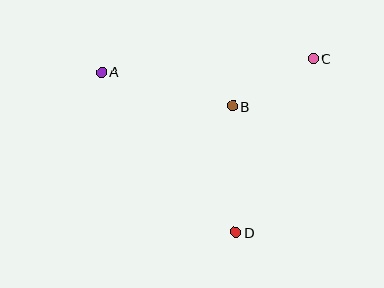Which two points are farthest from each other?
Points A and C are farthest from each other.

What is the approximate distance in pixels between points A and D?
The distance between A and D is approximately 209 pixels.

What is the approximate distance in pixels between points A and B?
The distance between A and B is approximately 136 pixels.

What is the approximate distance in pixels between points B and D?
The distance between B and D is approximately 126 pixels.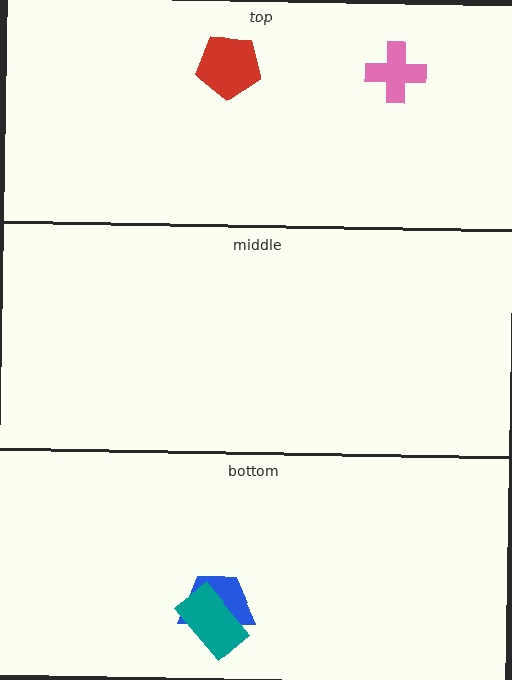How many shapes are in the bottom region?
2.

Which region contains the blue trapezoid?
The bottom region.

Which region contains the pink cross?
The top region.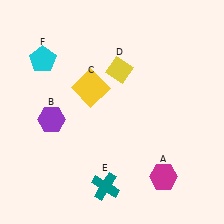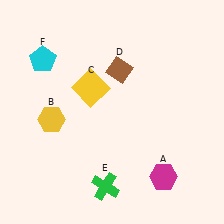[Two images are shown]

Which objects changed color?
B changed from purple to yellow. D changed from yellow to brown. E changed from teal to green.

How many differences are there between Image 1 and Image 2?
There are 3 differences between the two images.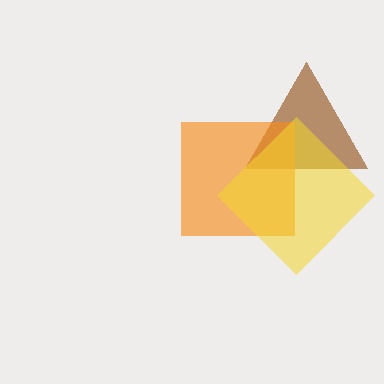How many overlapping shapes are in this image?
There are 3 overlapping shapes in the image.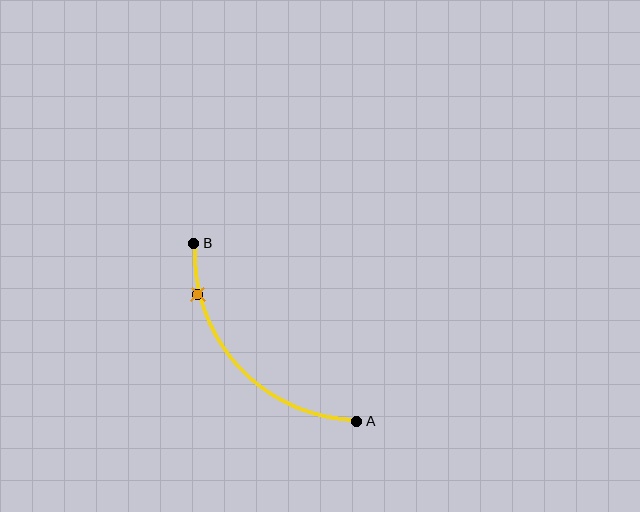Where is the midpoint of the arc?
The arc midpoint is the point on the curve farthest from the straight line joining A and B. It sits below and to the left of that line.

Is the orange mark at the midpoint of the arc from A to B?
No. The orange mark lies on the arc but is closer to endpoint B. The arc midpoint would be at the point on the curve equidistant along the arc from both A and B.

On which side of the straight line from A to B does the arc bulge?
The arc bulges below and to the left of the straight line connecting A and B.